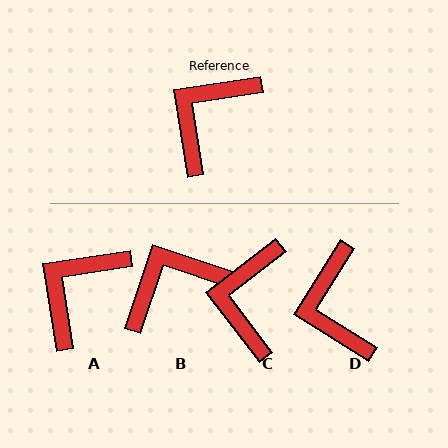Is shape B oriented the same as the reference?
No, it is off by about 28 degrees.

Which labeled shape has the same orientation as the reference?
A.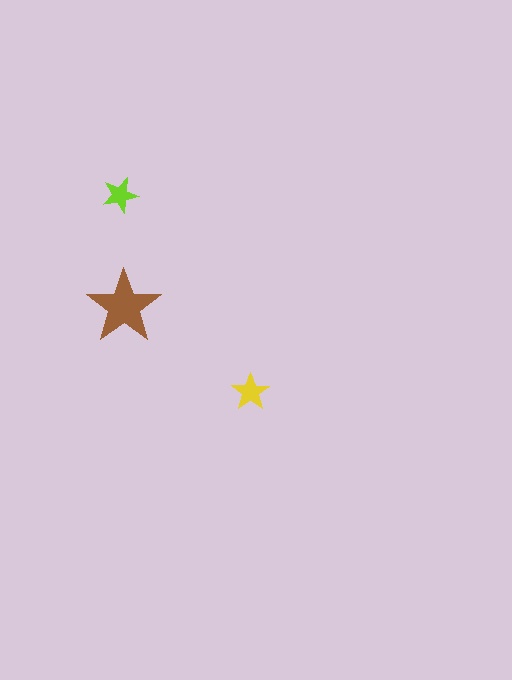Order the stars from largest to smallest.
the brown one, the yellow one, the lime one.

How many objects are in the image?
There are 3 objects in the image.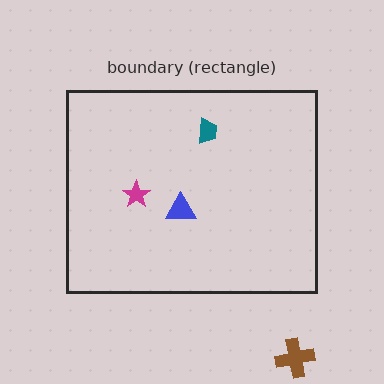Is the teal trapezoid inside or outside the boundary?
Inside.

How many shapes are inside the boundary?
3 inside, 1 outside.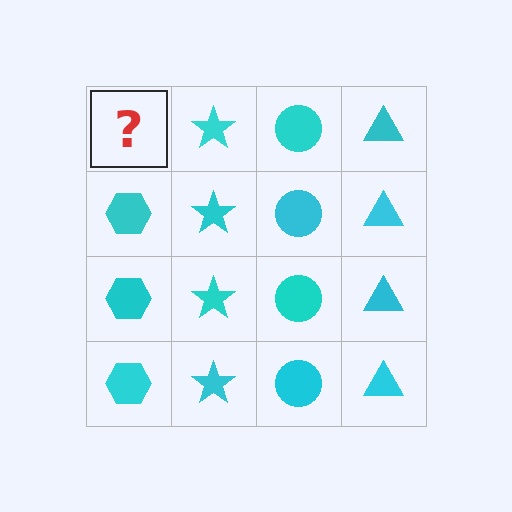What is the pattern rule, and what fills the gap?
The rule is that each column has a consistent shape. The gap should be filled with a cyan hexagon.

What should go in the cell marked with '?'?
The missing cell should contain a cyan hexagon.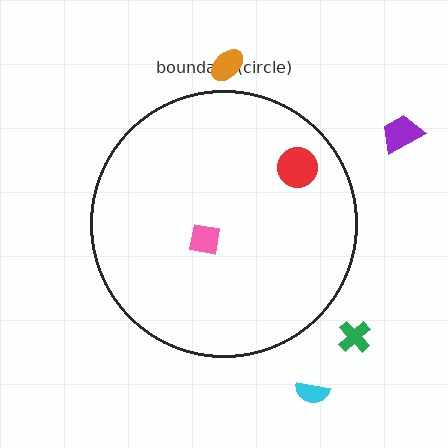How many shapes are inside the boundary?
2 inside, 4 outside.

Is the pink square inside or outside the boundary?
Inside.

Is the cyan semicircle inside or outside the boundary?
Outside.